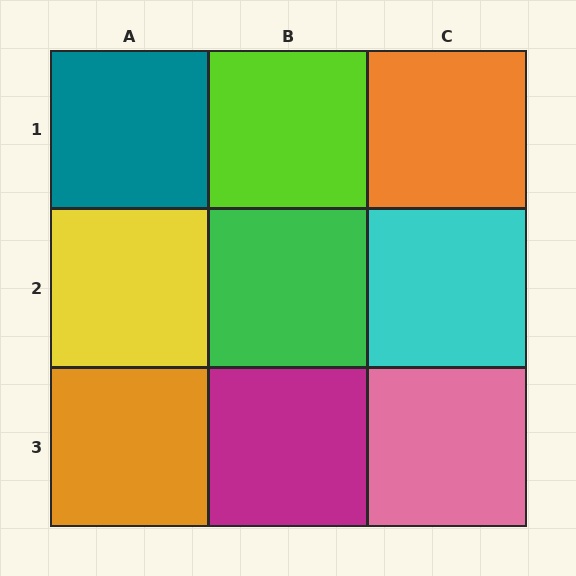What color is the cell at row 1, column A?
Teal.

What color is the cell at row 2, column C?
Cyan.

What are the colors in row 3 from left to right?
Orange, magenta, pink.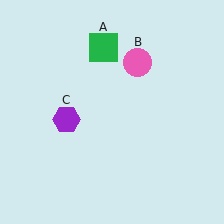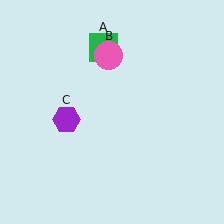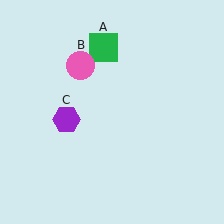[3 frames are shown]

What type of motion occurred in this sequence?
The pink circle (object B) rotated counterclockwise around the center of the scene.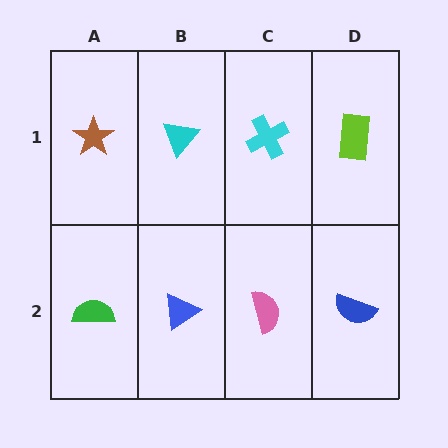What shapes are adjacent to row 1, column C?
A pink semicircle (row 2, column C), a cyan triangle (row 1, column B), a lime rectangle (row 1, column D).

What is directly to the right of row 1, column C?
A lime rectangle.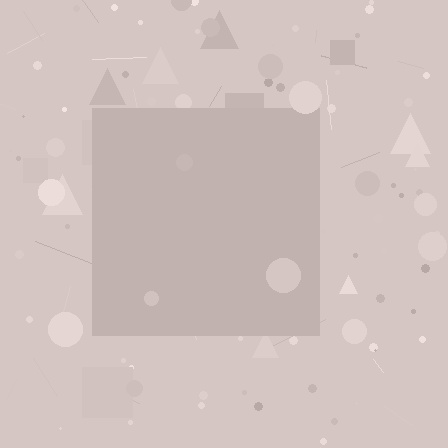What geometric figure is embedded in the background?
A square is embedded in the background.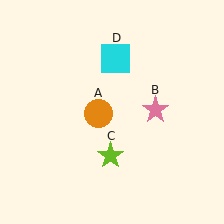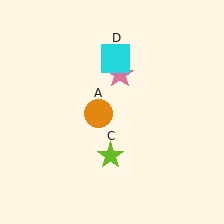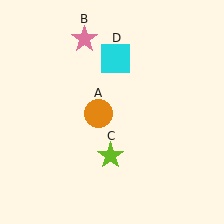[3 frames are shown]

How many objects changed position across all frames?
1 object changed position: pink star (object B).